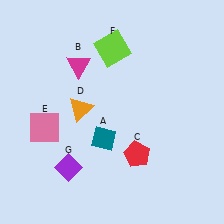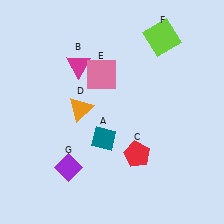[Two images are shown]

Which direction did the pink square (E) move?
The pink square (E) moved right.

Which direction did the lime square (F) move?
The lime square (F) moved right.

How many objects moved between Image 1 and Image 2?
2 objects moved between the two images.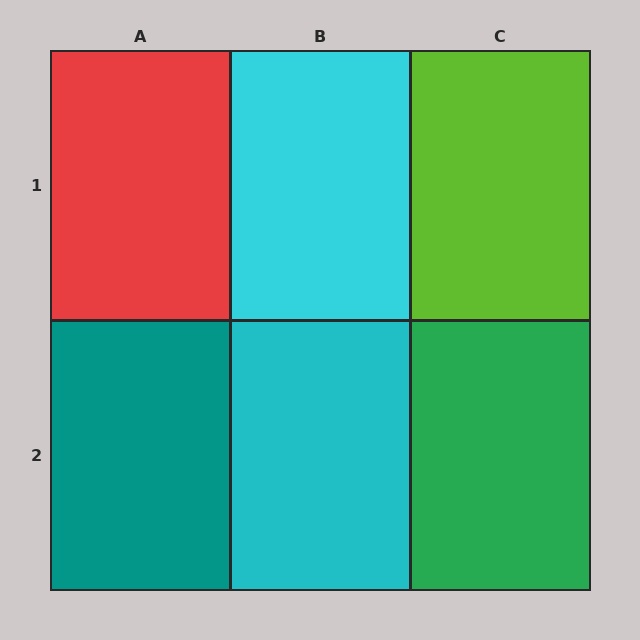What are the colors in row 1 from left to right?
Red, cyan, lime.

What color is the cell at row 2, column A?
Teal.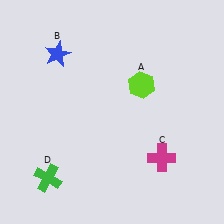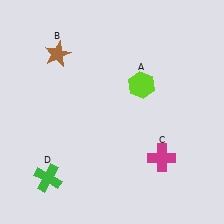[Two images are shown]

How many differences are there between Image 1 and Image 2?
There is 1 difference between the two images.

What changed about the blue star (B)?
In Image 1, B is blue. In Image 2, it changed to brown.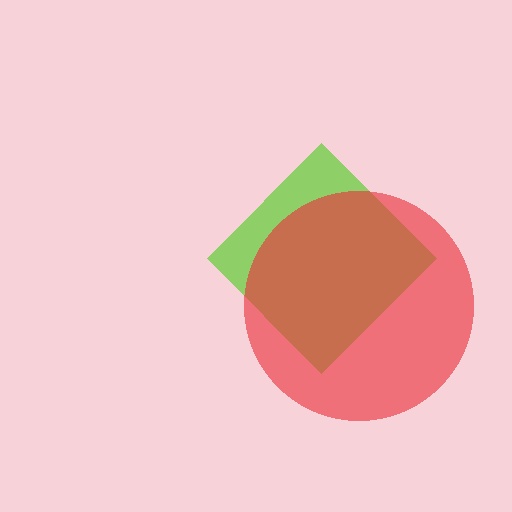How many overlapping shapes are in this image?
There are 2 overlapping shapes in the image.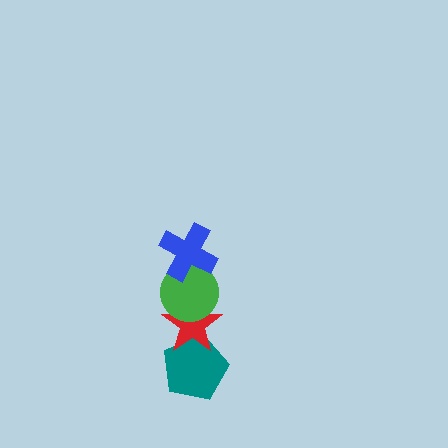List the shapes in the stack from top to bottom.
From top to bottom: the blue cross, the green circle, the red star, the teal pentagon.